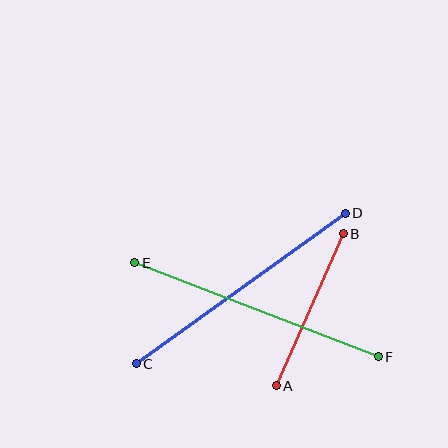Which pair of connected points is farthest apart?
Points E and F are farthest apart.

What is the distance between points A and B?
The distance is approximately 166 pixels.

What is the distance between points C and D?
The distance is approximately 257 pixels.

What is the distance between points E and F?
The distance is approximately 261 pixels.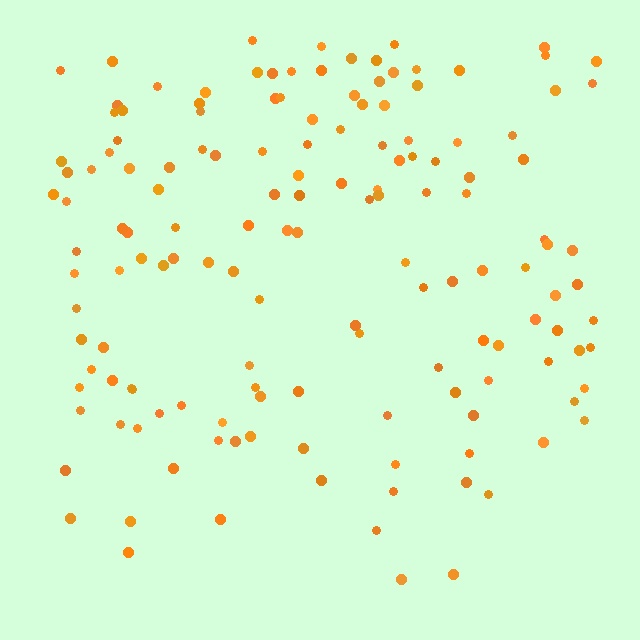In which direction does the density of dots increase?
From bottom to top, with the top side densest.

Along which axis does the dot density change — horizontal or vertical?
Vertical.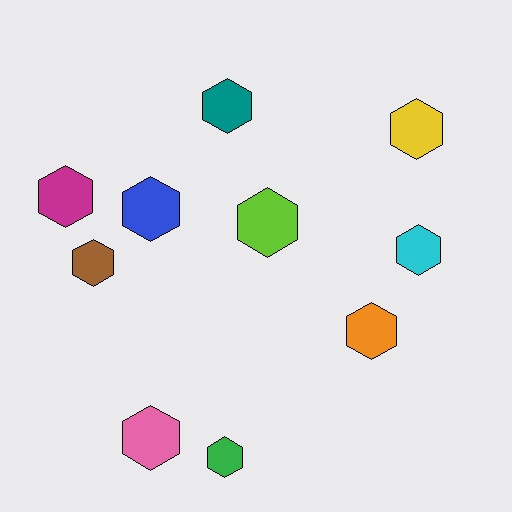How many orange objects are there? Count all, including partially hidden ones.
There is 1 orange object.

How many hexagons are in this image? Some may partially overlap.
There are 10 hexagons.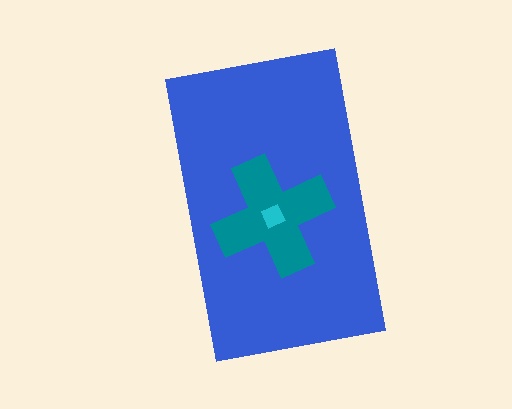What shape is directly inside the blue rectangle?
The teal cross.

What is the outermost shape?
The blue rectangle.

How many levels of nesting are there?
3.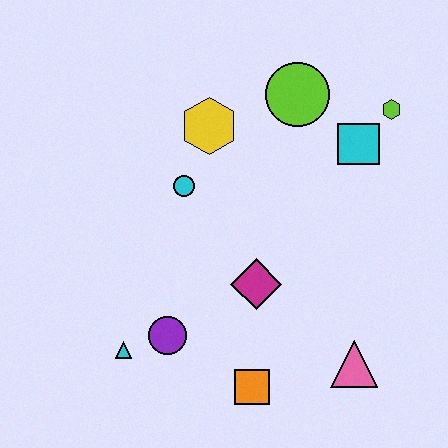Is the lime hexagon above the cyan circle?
Yes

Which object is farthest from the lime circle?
The cyan triangle is farthest from the lime circle.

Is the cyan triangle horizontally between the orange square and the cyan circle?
No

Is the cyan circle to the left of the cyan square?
Yes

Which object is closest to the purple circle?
The cyan triangle is closest to the purple circle.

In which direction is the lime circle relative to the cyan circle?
The lime circle is to the right of the cyan circle.